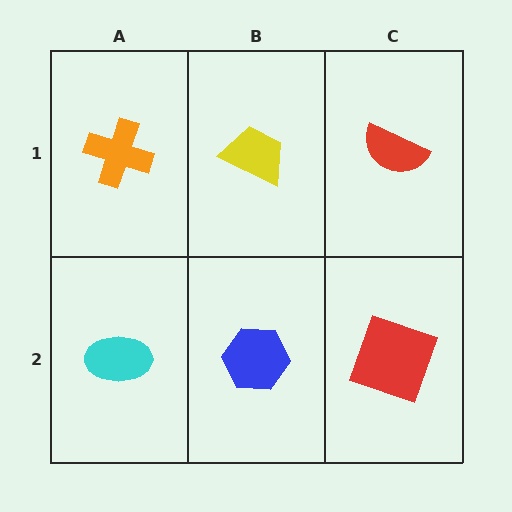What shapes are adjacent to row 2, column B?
A yellow trapezoid (row 1, column B), a cyan ellipse (row 2, column A), a red square (row 2, column C).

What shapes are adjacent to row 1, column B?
A blue hexagon (row 2, column B), an orange cross (row 1, column A), a red semicircle (row 1, column C).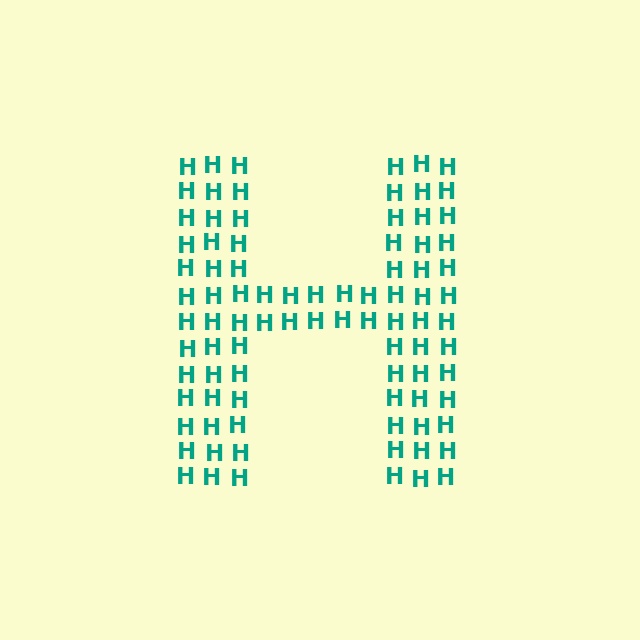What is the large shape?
The large shape is the letter H.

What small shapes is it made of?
It is made of small letter H's.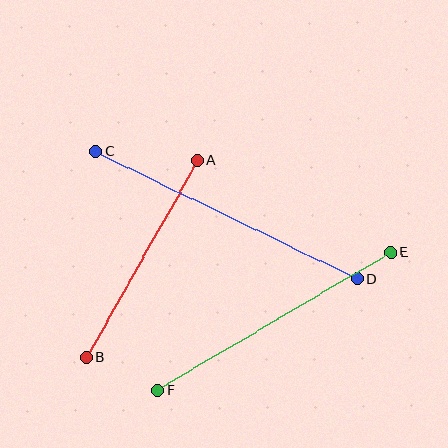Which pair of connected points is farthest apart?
Points C and D are farthest apart.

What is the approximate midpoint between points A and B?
The midpoint is at approximately (142, 259) pixels.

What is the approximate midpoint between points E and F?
The midpoint is at approximately (274, 321) pixels.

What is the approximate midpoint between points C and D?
The midpoint is at approximately (227, 215) pixels.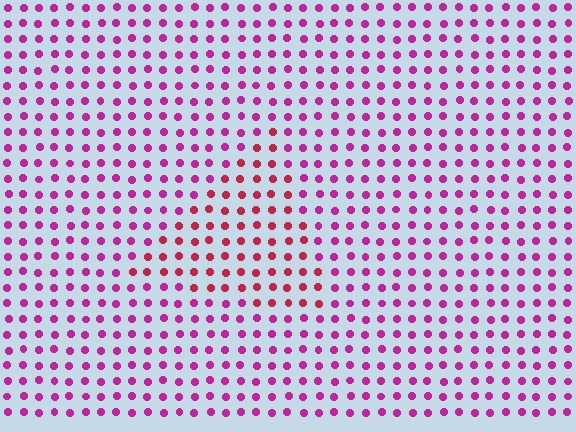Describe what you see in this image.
The image is filled with small magenta elements in a uniform arrangement. A triangle-shaped region is visible where the elements are tinted to a slightly different hue, forming a subtle color boundary.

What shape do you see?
I see a triangle.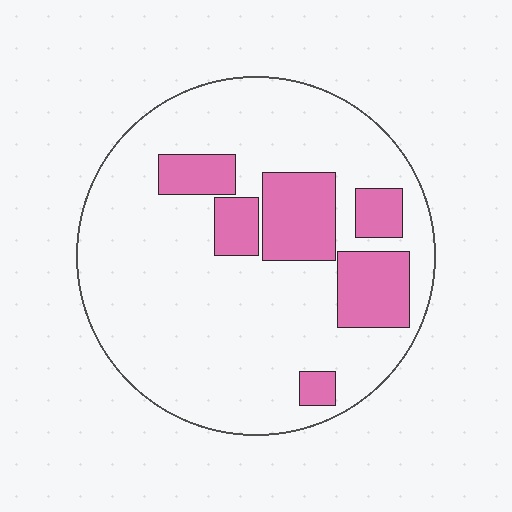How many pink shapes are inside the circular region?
6.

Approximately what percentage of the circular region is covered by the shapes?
Approximately 20%.